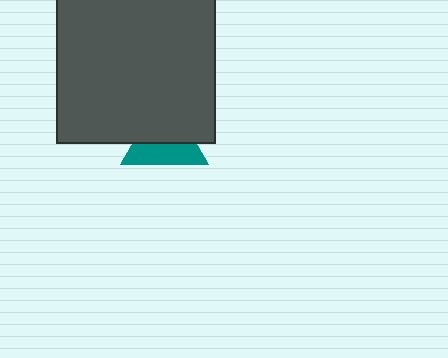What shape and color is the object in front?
The object in front is a dark gray square.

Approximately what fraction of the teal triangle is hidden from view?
Roughly 51% of the teal triangle is hidden behind the dark gray square.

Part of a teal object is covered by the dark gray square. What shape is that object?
It is a triangle.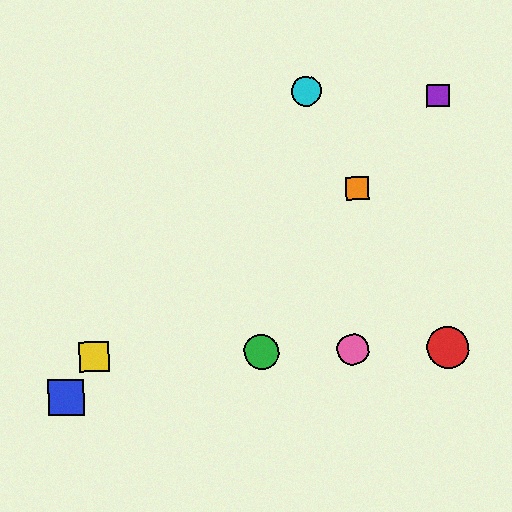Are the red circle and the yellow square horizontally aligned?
Yes, both are at y≈347.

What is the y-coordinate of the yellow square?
The yellow square is at y≈357.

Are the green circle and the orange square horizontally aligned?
No, the green circle is at y≈352 and the orange square is at y≈189.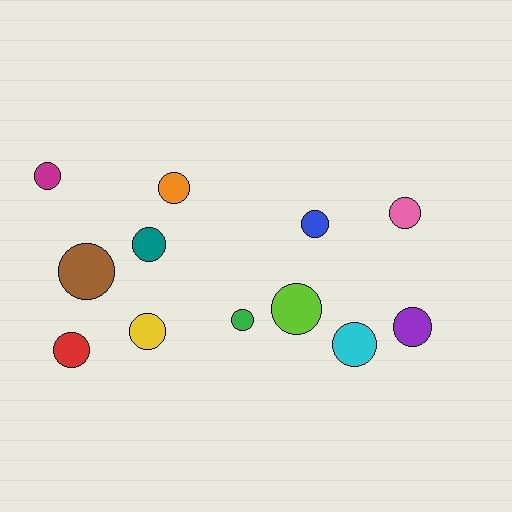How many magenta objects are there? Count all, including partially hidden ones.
There is 1 magenta object.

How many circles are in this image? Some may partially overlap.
There are 12 circles.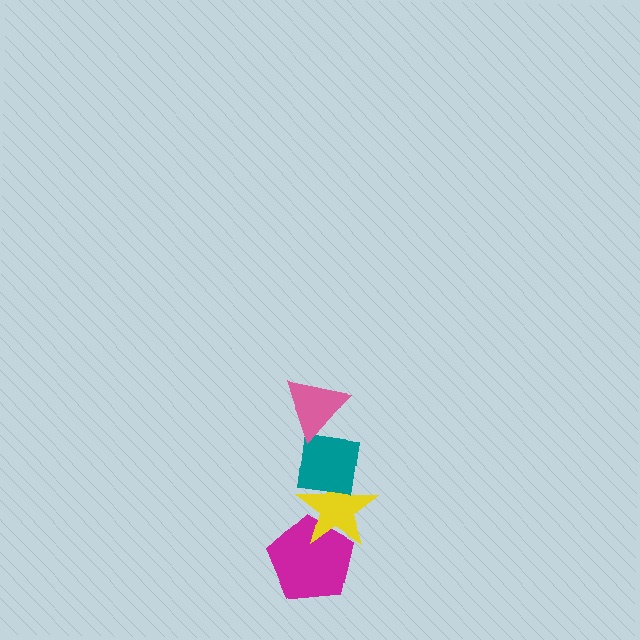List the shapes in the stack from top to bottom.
From top to bottom: the pink triangle, the teal square, the yellow star, the magenta pentagon.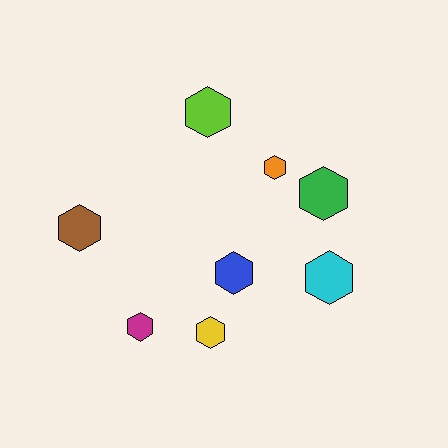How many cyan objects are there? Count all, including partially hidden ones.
There is 1 cyan object.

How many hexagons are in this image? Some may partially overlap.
There are 8 hexagons.